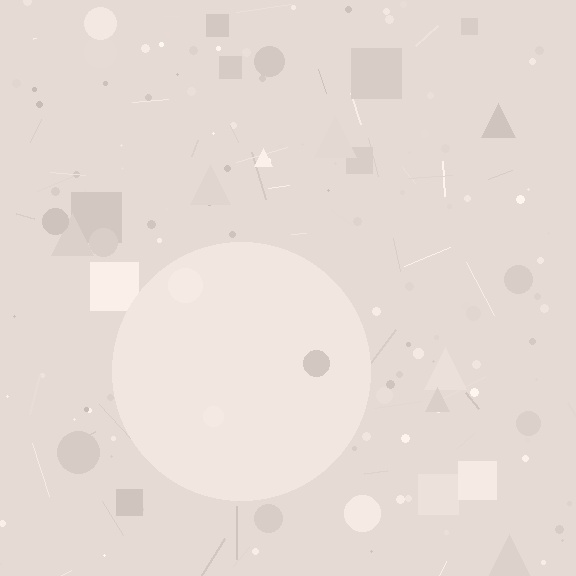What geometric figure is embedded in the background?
A circle is embedded in the background.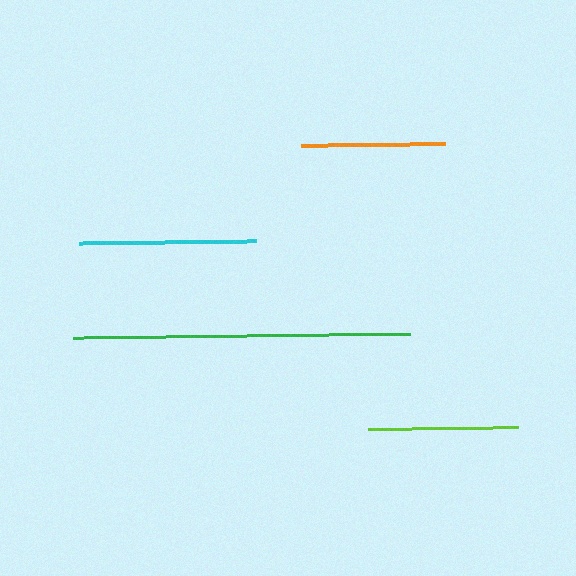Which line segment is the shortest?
The orange line is the shortest at approximately 144 pixels.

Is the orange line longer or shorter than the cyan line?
The cyan line is longer than the orange line.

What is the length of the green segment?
The green segment is approximately 338 pixels long.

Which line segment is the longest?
The green line is the longest at approximately 338 pixels.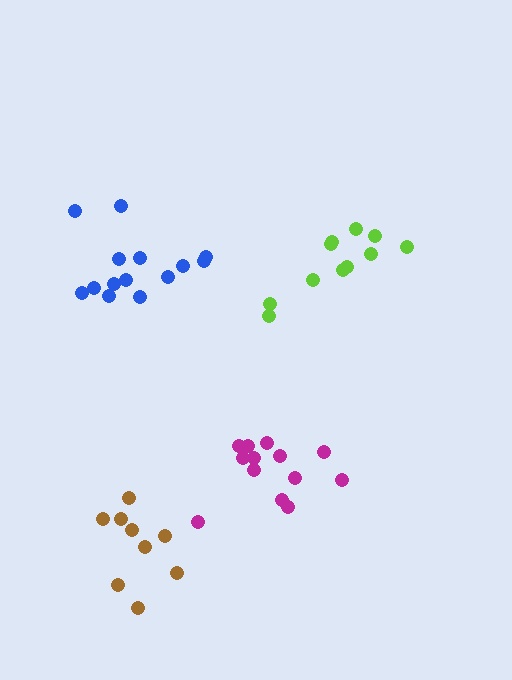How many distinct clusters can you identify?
There are 4 distinct clusters.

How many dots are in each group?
Group 1: 11 dots, Group 2: 13 dots, Group 3: 9 dots, Group 4: 14 dots (47 total).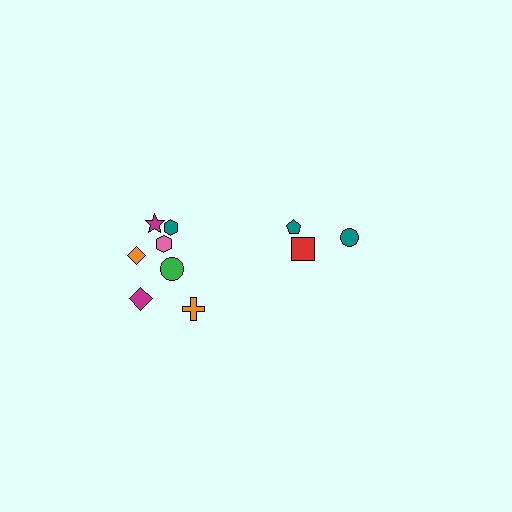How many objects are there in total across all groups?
There are 10 objects.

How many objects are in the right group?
There are 3 objects.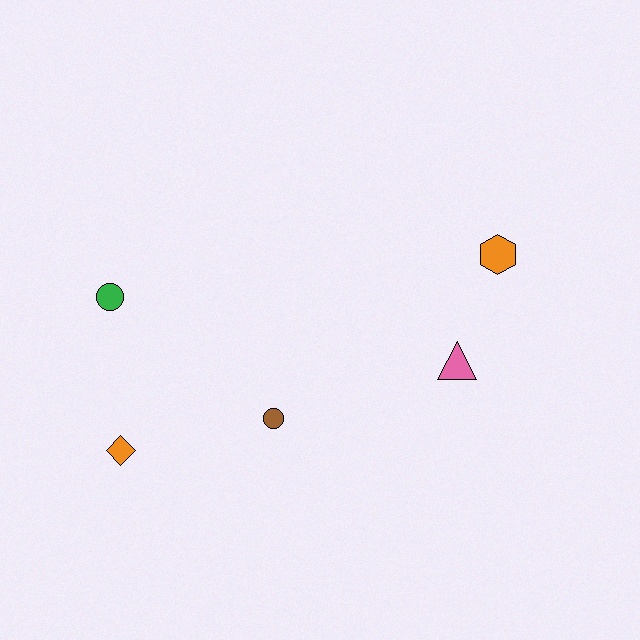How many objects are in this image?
There are 5 objects.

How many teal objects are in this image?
There are no teal objects.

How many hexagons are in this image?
There is 1 hexagon.